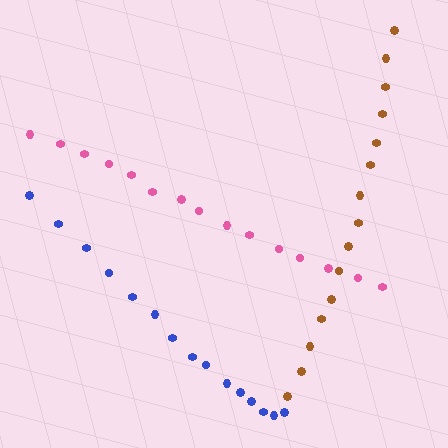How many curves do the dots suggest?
There are 3 distinct paths.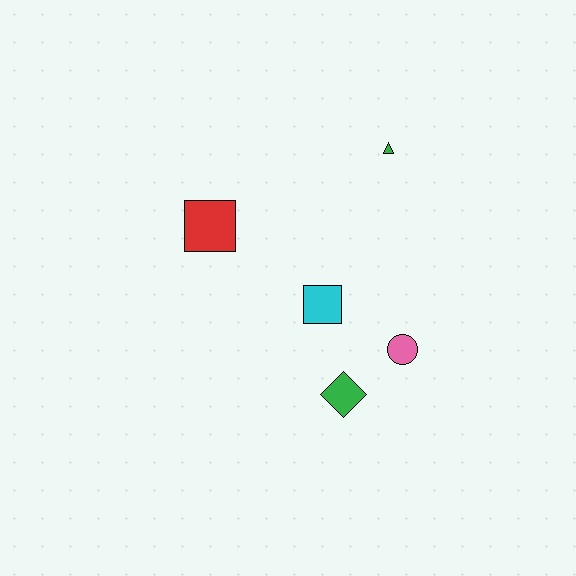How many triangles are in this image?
There is 1 triangle.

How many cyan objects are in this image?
There is 1 cyan object.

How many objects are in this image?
There are 5 objects.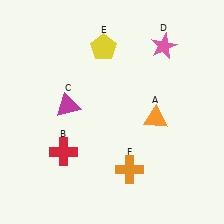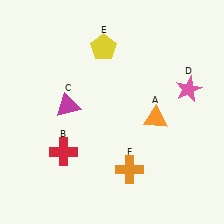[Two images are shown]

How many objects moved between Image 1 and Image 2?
1 object moved between the two images.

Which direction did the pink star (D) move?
The pink star (D) moved down.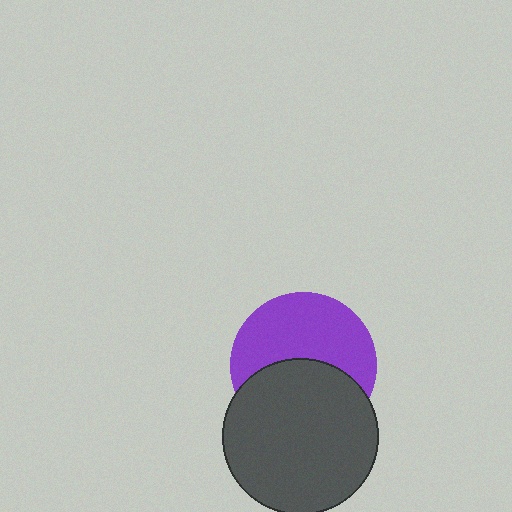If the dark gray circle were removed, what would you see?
You would see the complete purple circle.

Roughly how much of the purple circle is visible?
About half of it is visible (roughly 54%).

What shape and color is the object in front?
The object in front is a dark gray circle.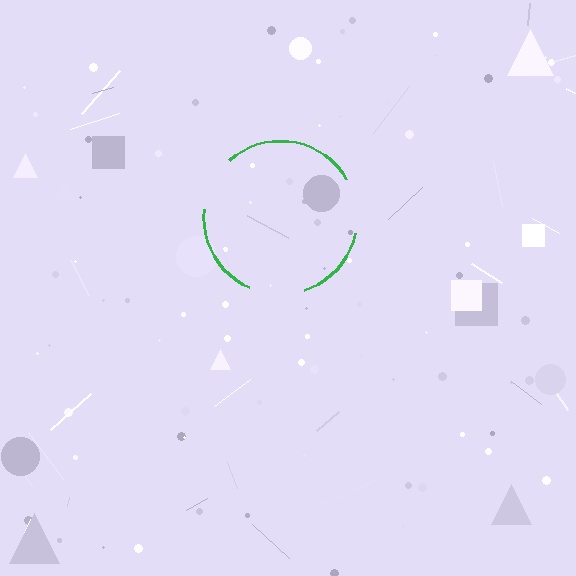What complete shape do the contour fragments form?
The contour fragments form a circle.